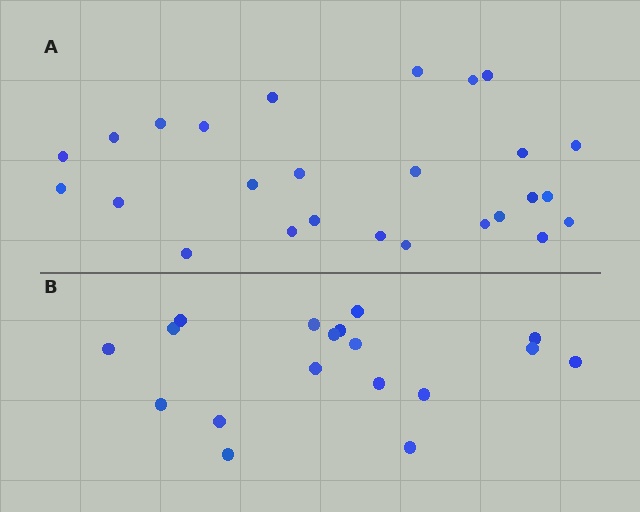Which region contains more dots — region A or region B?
Region A (the top region) has more dots.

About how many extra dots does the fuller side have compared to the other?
Region A has roughly 8 or so more dots than region B.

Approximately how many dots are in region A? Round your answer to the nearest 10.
About 30 dots. (The exact count is 26, which rounds to 30.)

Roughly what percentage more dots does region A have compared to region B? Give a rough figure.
About 45% more.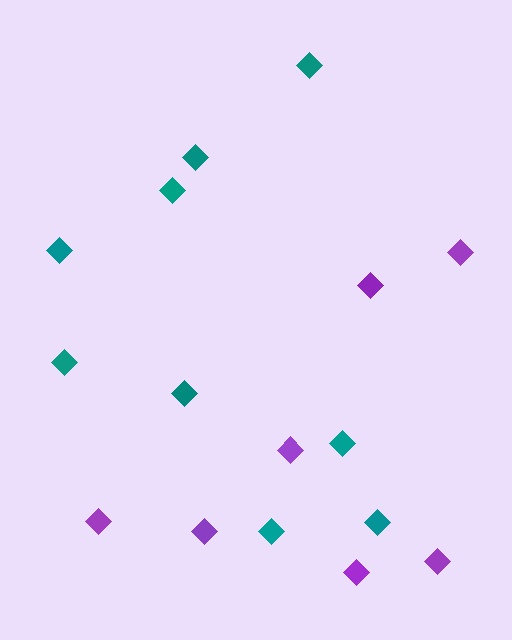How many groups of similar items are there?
There are 2 groups: one group of purple diamonds (7) and one group of teal diamonds (9).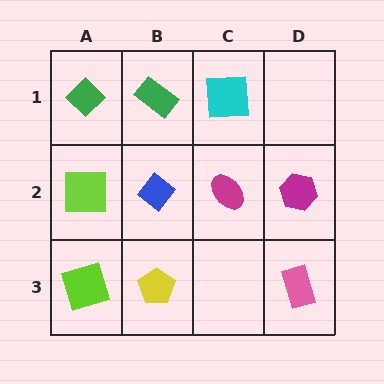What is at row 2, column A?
A lime square.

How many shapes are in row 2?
4 shapes.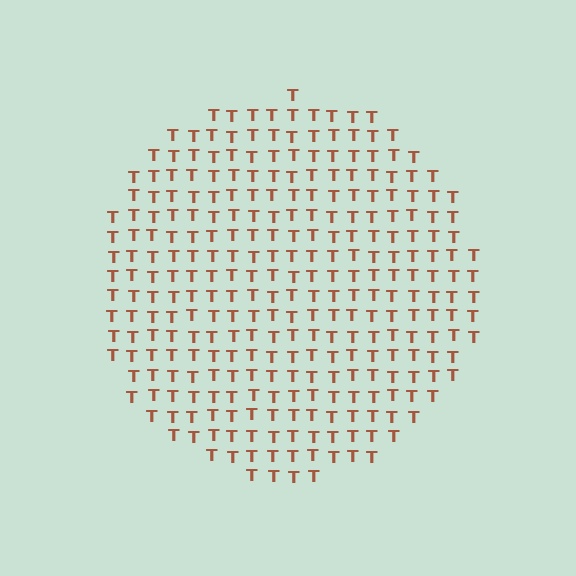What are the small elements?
The small elements are letter T's.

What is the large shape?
The large shape is a circle.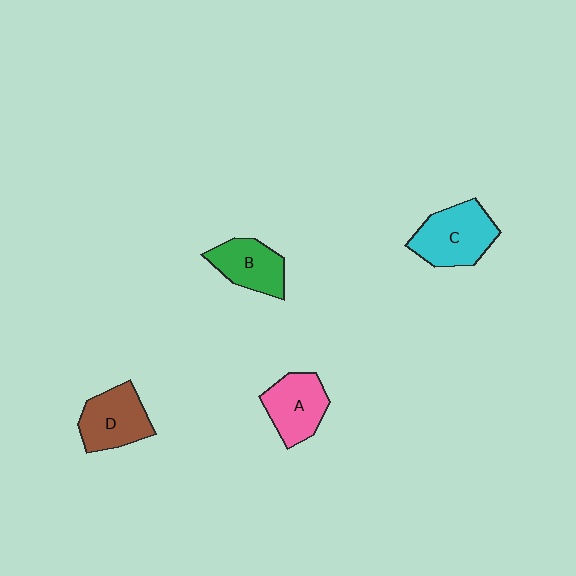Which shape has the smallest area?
Shape B (green).